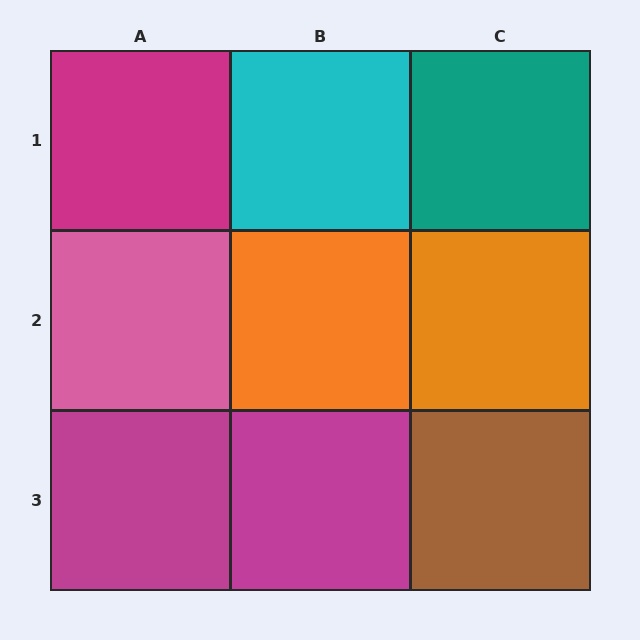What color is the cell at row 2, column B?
Orange.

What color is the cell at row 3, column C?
Brown.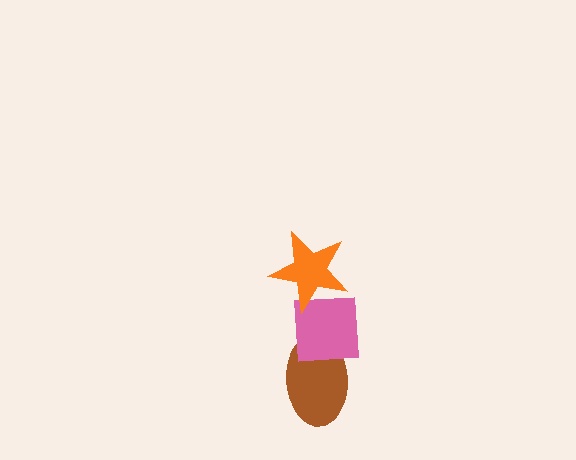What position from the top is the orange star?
The orange star is 1st from the top.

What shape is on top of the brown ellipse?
The pink square is on top of the brown ellipse.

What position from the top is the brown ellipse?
The brown ellipse is 3rd from the top.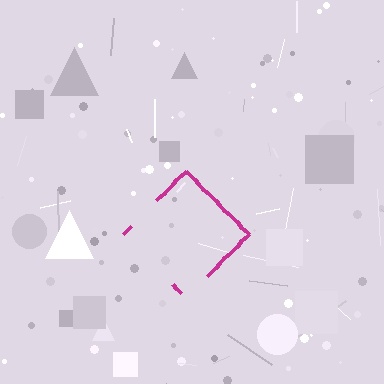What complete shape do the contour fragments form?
The contour fragments form a diamond.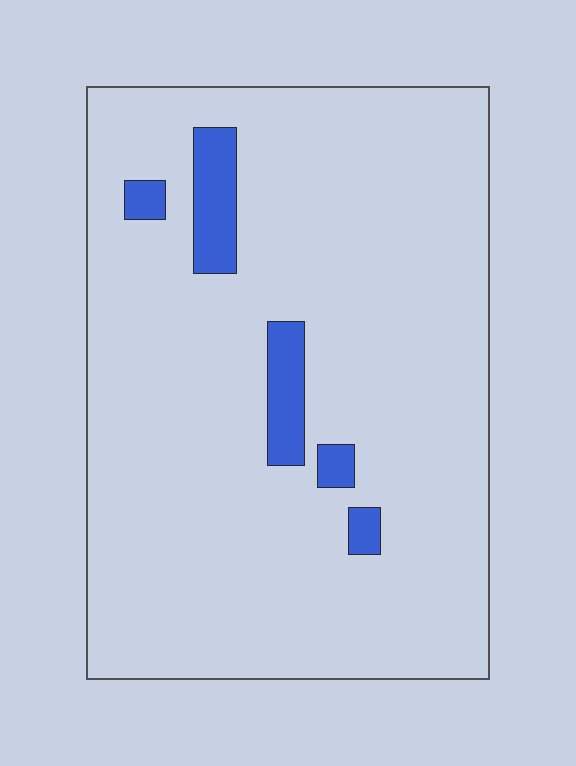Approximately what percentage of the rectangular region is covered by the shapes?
Approximately 5%.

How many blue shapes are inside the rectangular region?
5.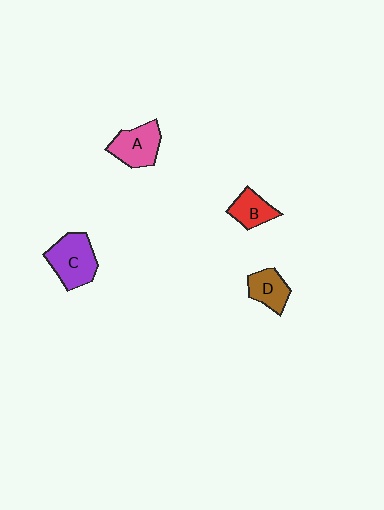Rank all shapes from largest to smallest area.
From largest to smallest: C (purple), A (pink), D (brown), B (red).